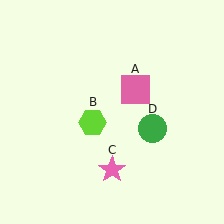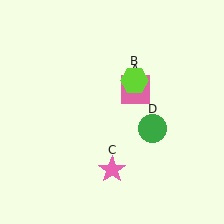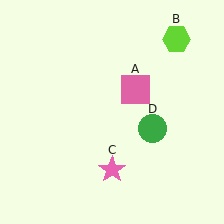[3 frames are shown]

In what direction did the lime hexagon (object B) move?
The lime hexagon (object B) moved up and to the right.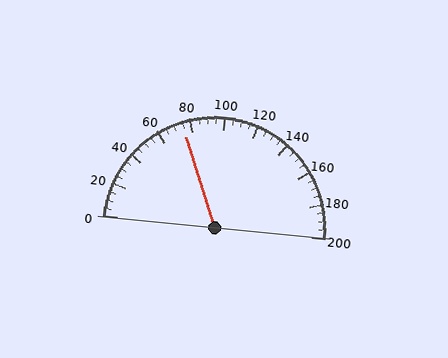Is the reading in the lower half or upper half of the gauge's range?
The reading is in the lower half of the range (0 to 200).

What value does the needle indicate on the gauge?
The needle indicates approximately 75.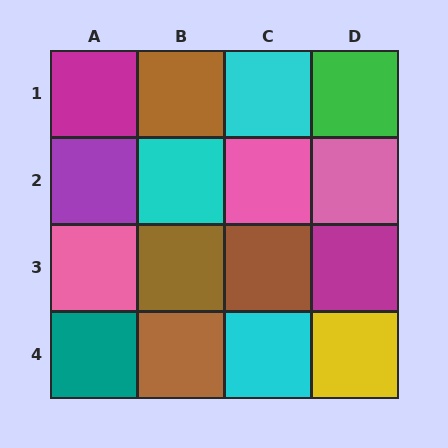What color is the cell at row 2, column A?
Purple.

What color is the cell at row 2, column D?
Pink.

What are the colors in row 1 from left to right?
Magenta, brown, cyan, green.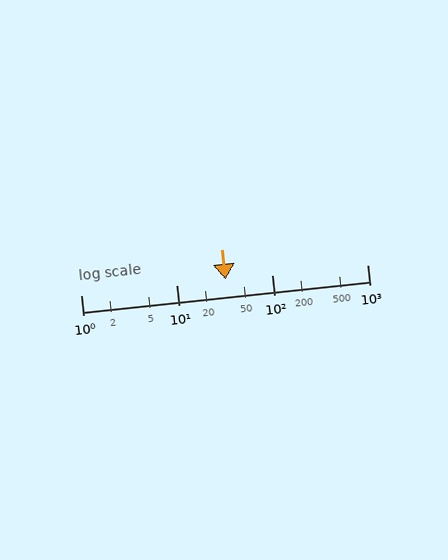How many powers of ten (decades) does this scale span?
The scale spans 3 decades, from 1 to 1000.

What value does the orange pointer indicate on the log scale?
The pointer indicates approximately 33.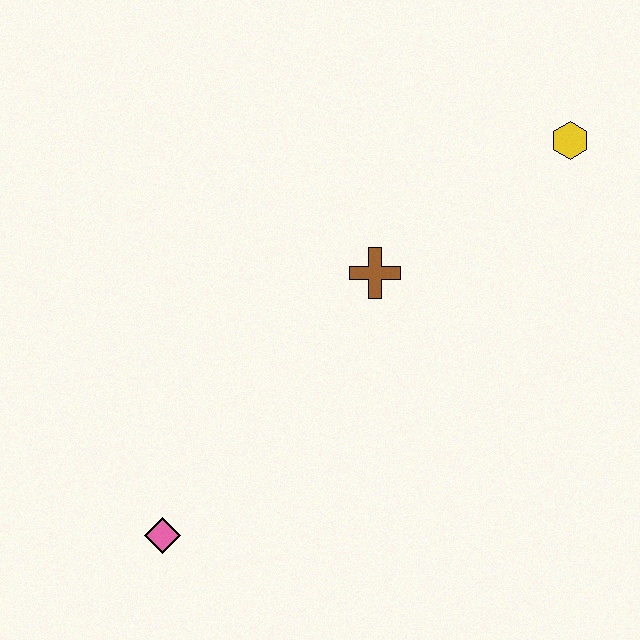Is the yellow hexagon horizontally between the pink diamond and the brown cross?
No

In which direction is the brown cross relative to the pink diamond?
The brown cross is above the pink diamond.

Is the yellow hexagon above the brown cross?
Yes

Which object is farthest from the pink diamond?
The yellow hexagon is farthest from the pink diamond.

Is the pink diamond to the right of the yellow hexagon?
No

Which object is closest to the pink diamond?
The brown cross is closest to the pink diamond.